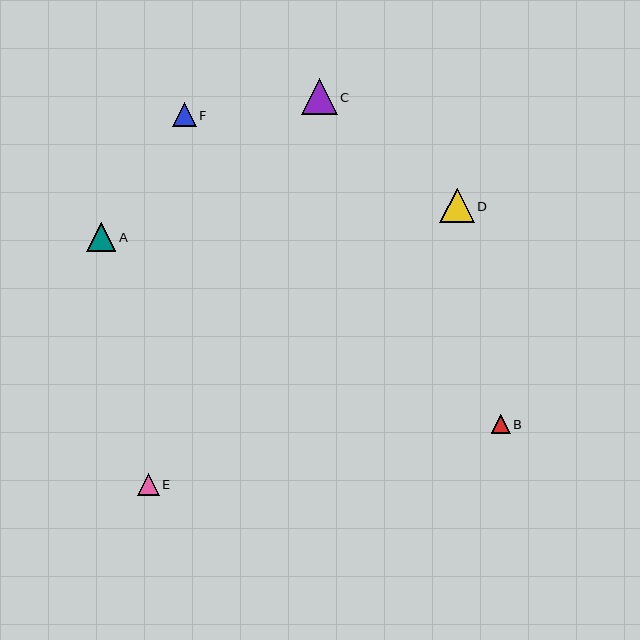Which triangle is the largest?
Triangle C is the largest with a size of approximately 36 pixels.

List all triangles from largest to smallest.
From largest to smallest: C, D, A, F, E, B.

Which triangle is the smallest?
Triangle B is the smallest with a size of approximately 19 pixels.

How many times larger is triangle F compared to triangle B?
Triangle F is approximately 1.3 times the size of triangle B.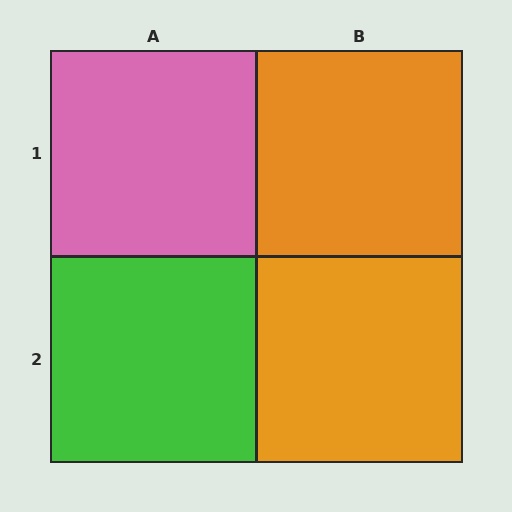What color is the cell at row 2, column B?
Orange.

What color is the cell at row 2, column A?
Green.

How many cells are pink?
1 cell is pink.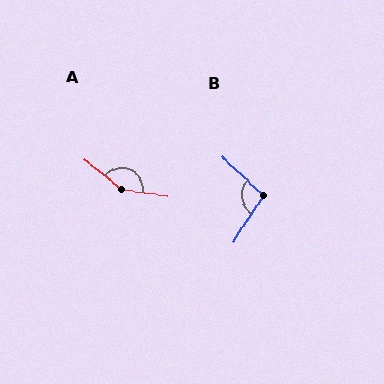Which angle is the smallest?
B, at approximately 100 degrees.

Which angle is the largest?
A, at approximately 149 degrees.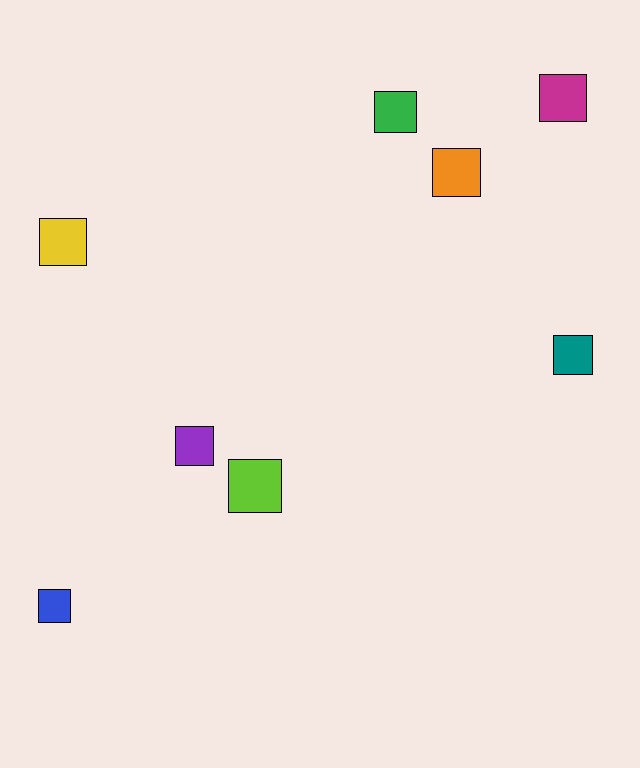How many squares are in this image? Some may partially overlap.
There are 8 squares.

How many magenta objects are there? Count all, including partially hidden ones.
There is 1 magenta object.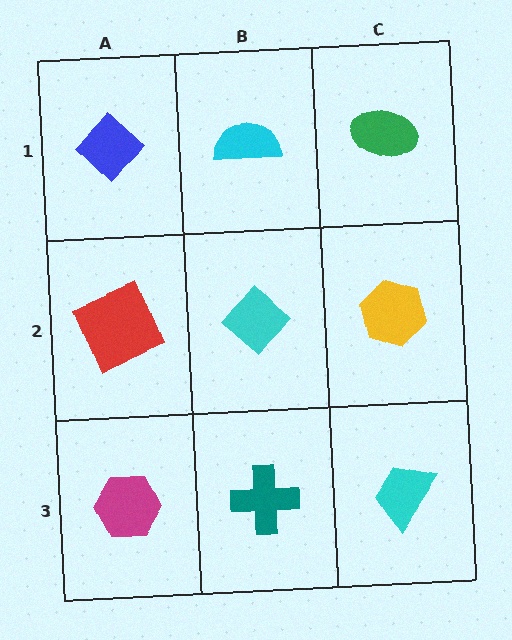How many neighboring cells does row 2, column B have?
4.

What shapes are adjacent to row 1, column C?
A yellow hexagon (row 2, column C), a cyan semicircle (row 1, column B).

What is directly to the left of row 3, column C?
A teal cross.